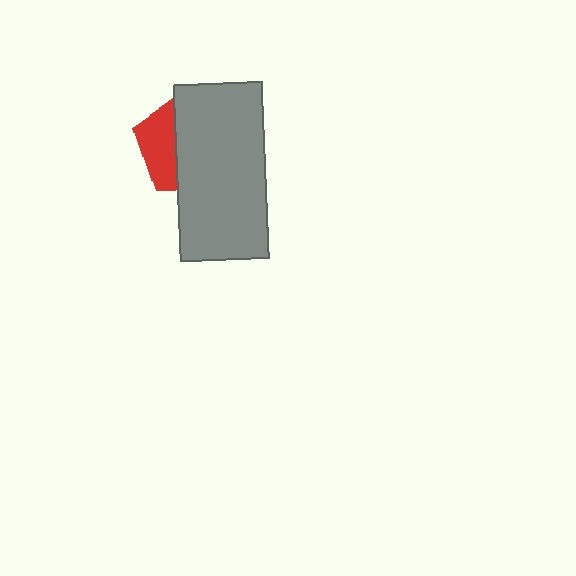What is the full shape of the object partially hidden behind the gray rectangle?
The partially hidden object is a red pentagon.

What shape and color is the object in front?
The object in front is a gray rectangle.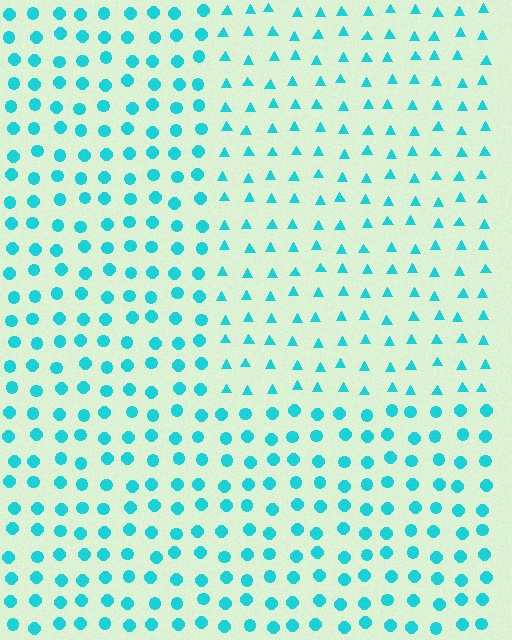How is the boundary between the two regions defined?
The boundary is defined by a change in element shape: triangles inside vs. circles outside. All elements share the same color and spacing.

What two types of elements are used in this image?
The image uses triangles inside the rectangle region and circles outside it.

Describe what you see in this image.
The image is filled with small cyan elements arranged in a uniform grid. A rectangle-shaped region contains triangles, while the surrounding area contains circles. The boundary is defined purely by the change in element shape.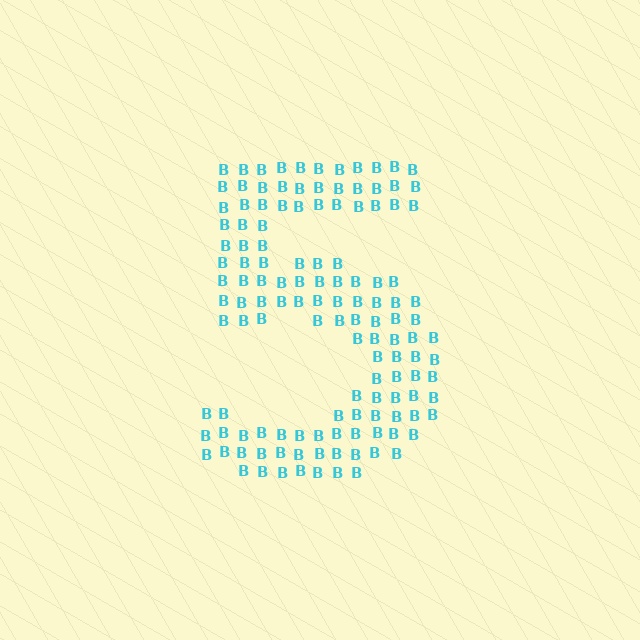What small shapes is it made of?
It is made of small letter B's.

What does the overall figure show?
The overall figure shows the digit 5.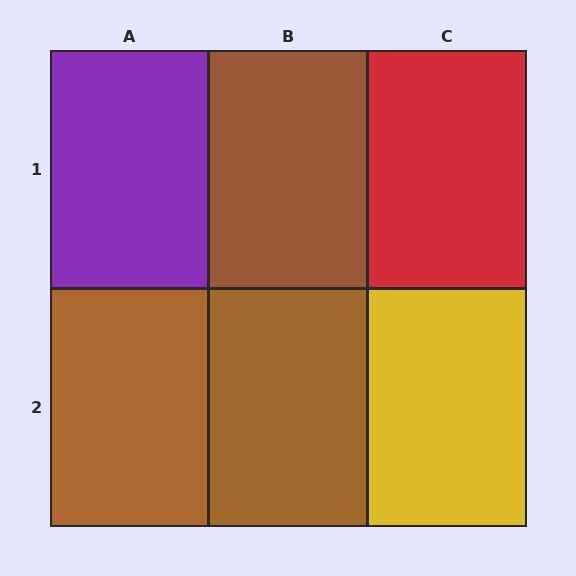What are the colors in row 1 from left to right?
Purple, brown, red.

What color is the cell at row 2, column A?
Brown.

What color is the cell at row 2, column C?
Yellow.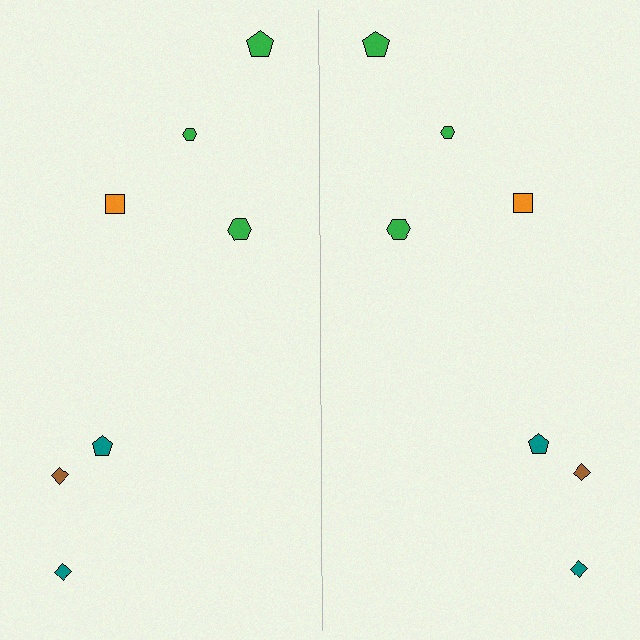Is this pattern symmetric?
Yes, this pattern has bilateral (reflection) symmetry.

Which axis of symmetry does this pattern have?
The pattern has a vertical axis of symmetry running through the center of the image.